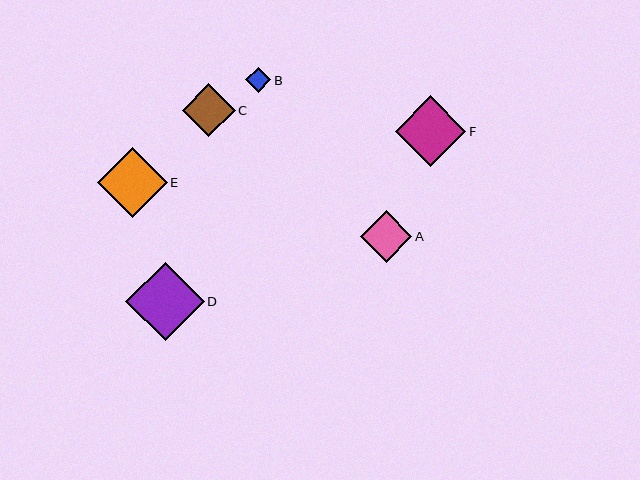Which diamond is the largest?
Diamond D is the largest with a size of approximately 79 pixels.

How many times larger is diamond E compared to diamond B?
Diamond E is approximately 2.7 times the size of diamond B.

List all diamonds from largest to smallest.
From largest to smallest: D, F, E, C, A, B.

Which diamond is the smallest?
Diamond B is the smallest with a size of approximately 25 pixels.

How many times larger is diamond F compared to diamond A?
Diamond F is approximately 1.4 times the size of diamond A.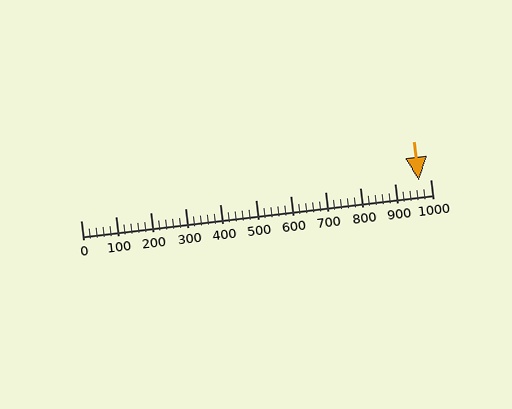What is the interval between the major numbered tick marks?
The major tick marks are spaced 100 units apart.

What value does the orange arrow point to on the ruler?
The orange arrow points to approximately 968.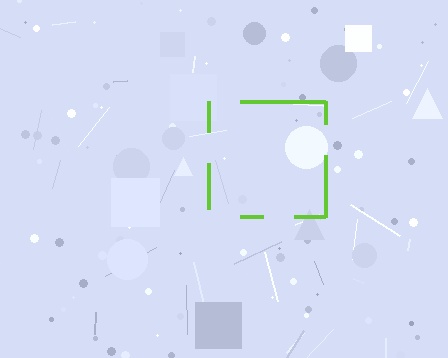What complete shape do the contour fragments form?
The contour fragments form a square.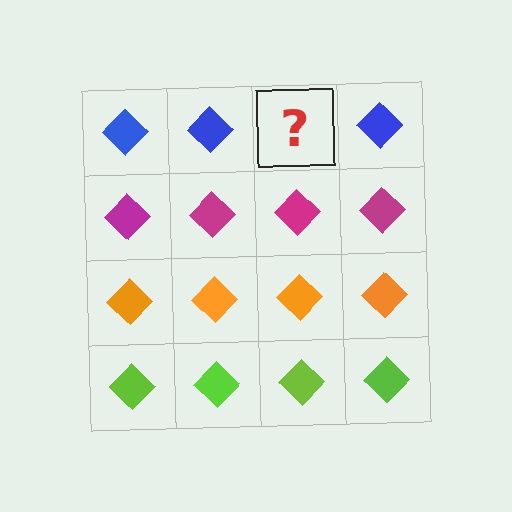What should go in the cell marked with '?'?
The missing cell should contain a blue diamond.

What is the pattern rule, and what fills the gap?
The rule is that each row has a consistent color. The gap should be filled with a blue diamond.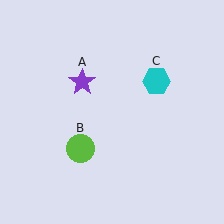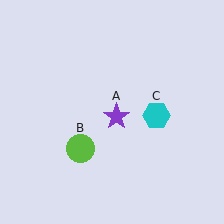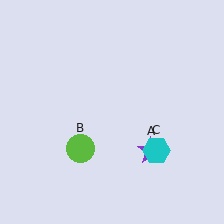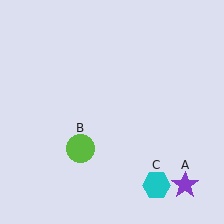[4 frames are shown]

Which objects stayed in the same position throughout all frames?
Lime circle (object B) remained stationary.